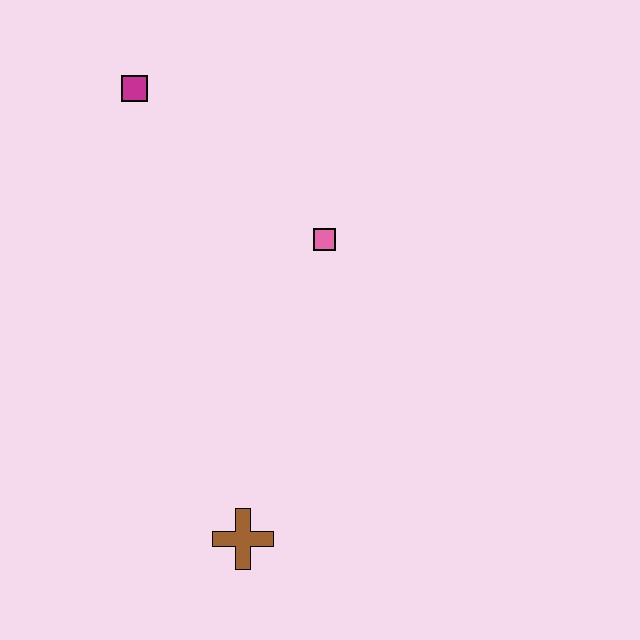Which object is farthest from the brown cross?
The magenta square is farthest from the brown cross.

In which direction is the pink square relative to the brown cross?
The pink square is above the brown cross.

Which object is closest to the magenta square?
The pink square is closest to the magenta square.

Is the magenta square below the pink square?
No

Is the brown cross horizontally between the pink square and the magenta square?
Yes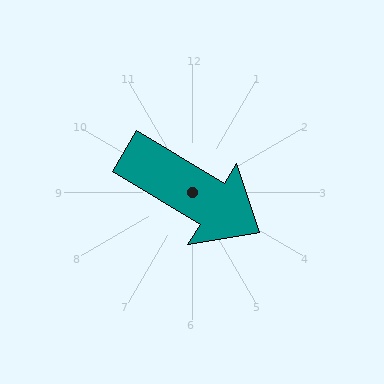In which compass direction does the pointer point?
Southeast.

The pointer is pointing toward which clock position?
Roughly 4 o'clock.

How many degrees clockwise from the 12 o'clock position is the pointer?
Approximately 121 degrees.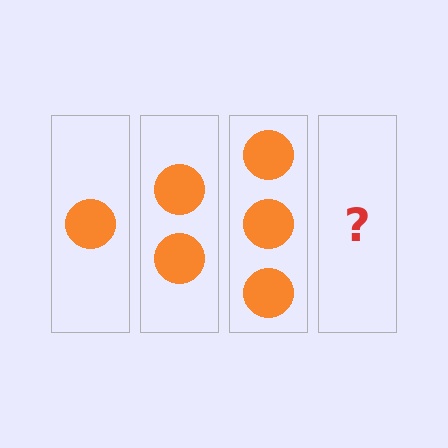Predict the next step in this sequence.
The next step is 4 circles.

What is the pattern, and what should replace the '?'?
The pattern is that each step adds one more circle. The '?' should be 4 circles.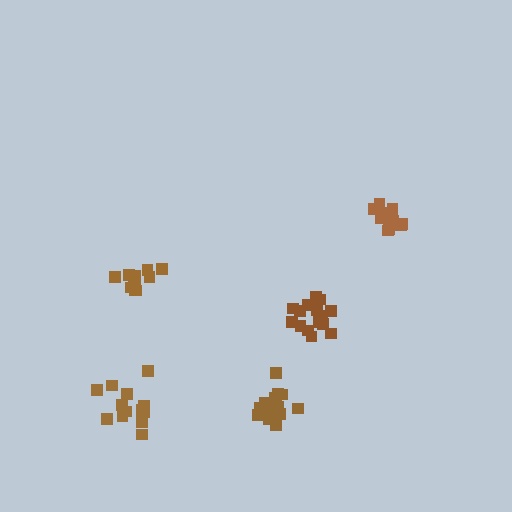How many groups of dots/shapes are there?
There are 5 groups.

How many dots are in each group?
Group 1: 13 dots, Group 2: 18 dots, Group 3: 13 dots, Group 4: 13 dots, Group 5: 17 dots (74 total).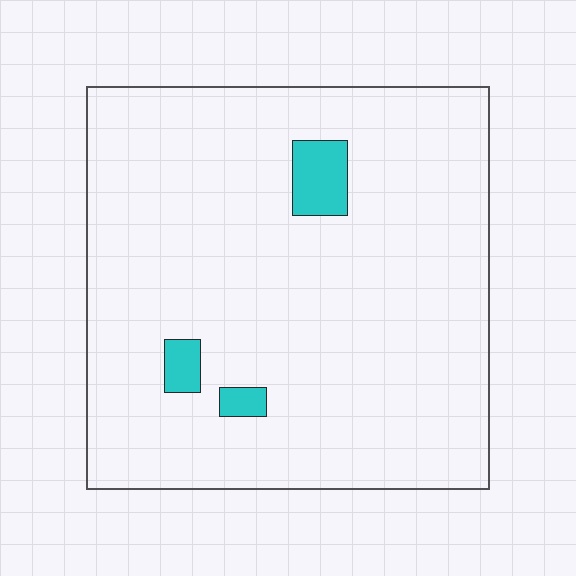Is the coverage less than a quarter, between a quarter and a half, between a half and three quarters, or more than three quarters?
Less than a quarter.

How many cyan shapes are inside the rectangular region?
3.